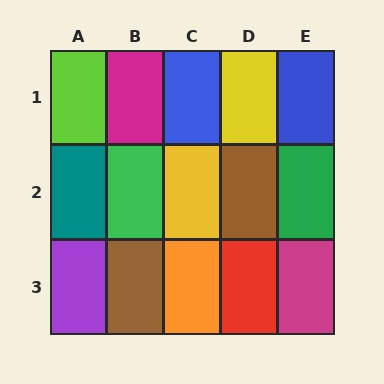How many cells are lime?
1 cell is lime.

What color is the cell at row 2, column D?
Brown.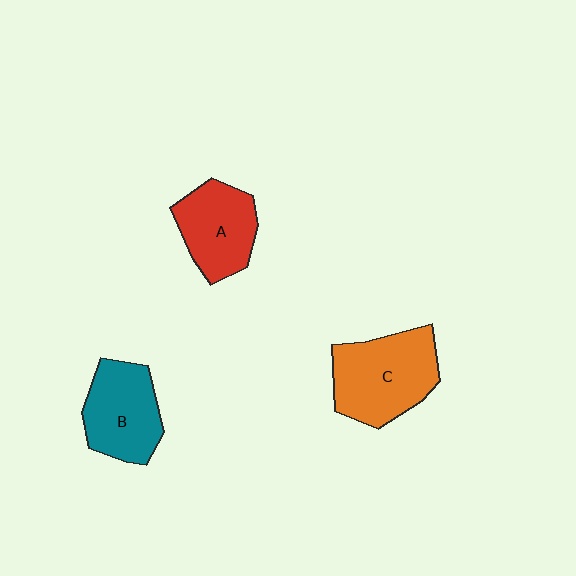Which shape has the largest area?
Shape C (orange).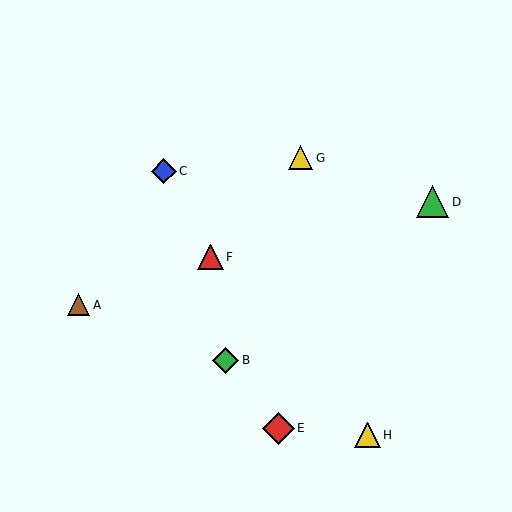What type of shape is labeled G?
Shape G is a yellow triangle.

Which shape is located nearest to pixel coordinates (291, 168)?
The yellow triangle (labeled G) at (301, 158) is nearest to that location.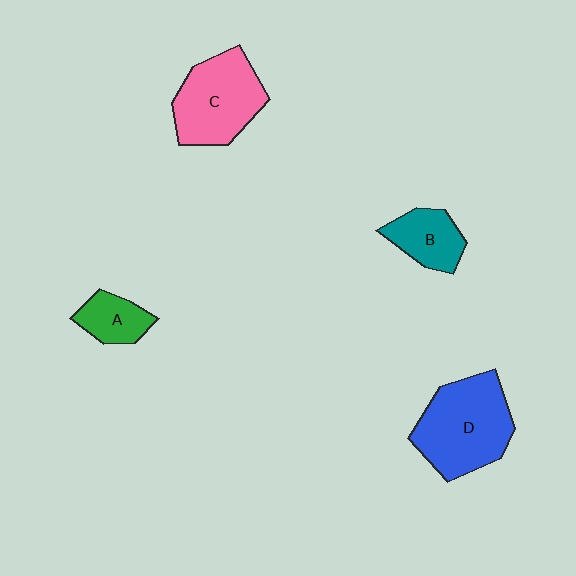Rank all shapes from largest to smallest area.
From largest to smallest: D (blue), C (pink), B (teal), A (green).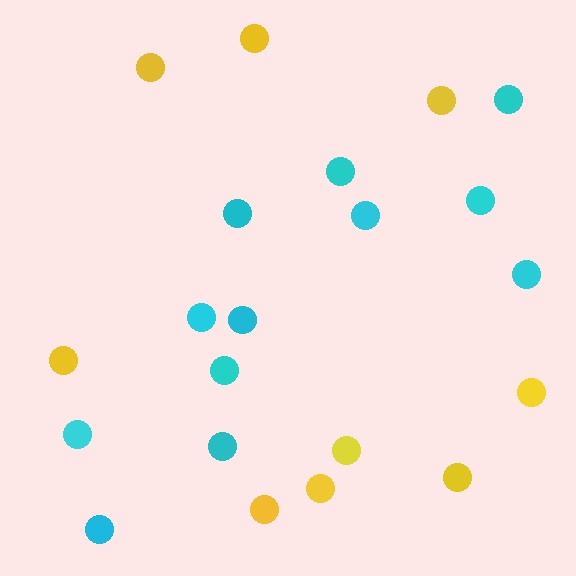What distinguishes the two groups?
There are 2 groups: one group of cyan circles (12) and one group of yellow circles (9).